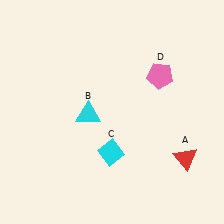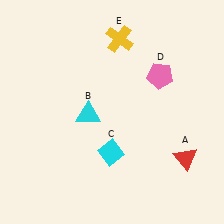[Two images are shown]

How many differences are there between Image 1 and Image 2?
There is 1 difference between the two images.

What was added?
A yellow cross (E) was added in Image 2.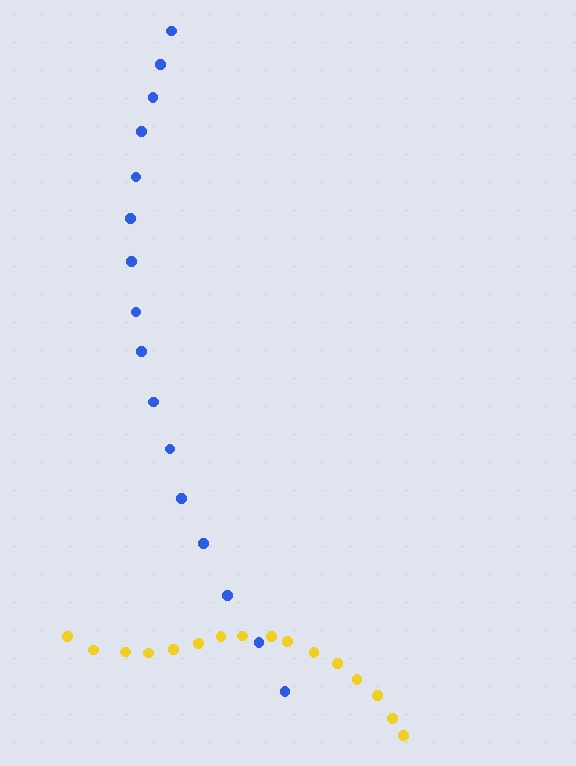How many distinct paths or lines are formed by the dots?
There are 2 distinct paths.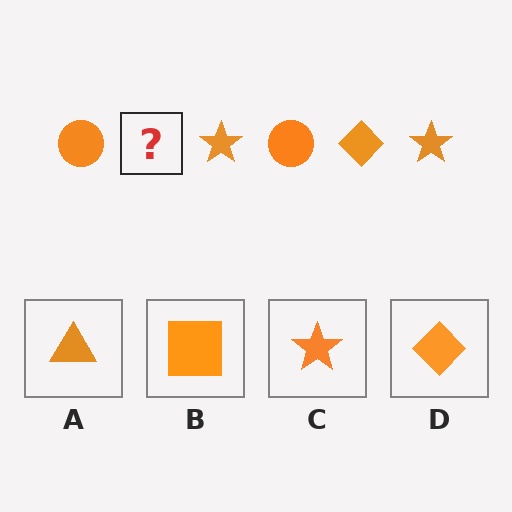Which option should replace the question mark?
Option D.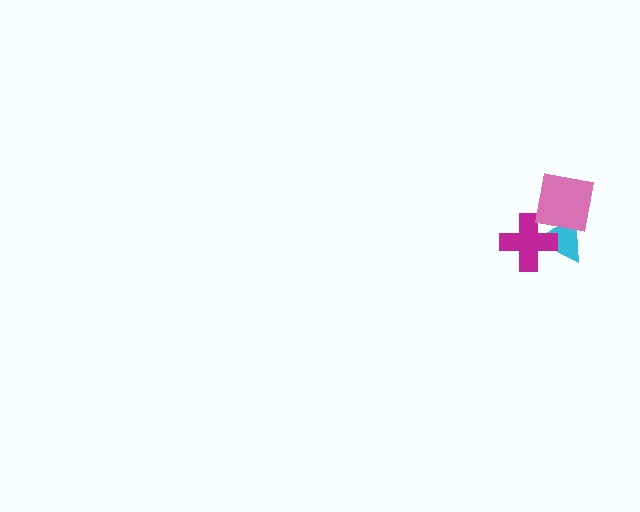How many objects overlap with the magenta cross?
2 objects overlap with the magenta cross.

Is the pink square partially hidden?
No, no other shape covers it.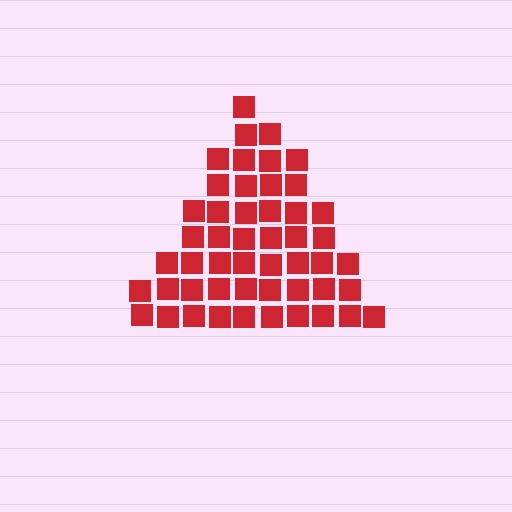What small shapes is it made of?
It is made of small squares.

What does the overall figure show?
The overall figure shows a triangle.